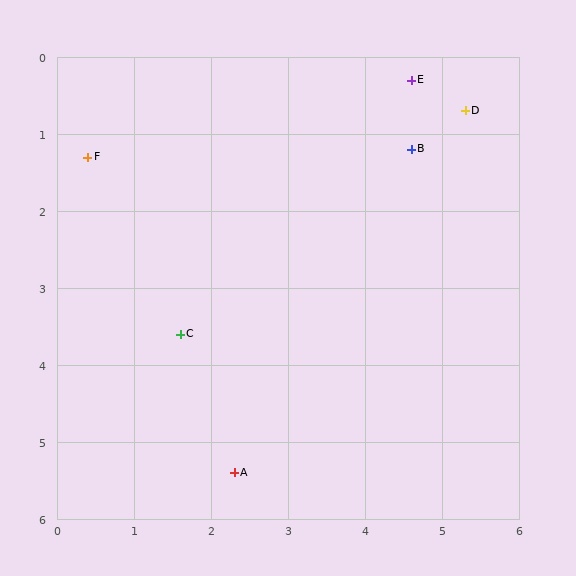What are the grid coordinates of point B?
Point B is at approximately (4.6, 1.2).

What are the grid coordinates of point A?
Point A is at approximately (2.3, 5.4).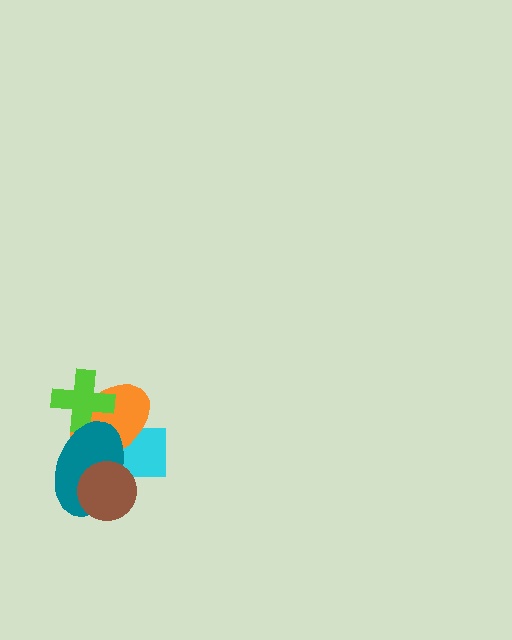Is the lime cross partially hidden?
Yes, it is partially covered by another shape.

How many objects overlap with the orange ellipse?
3 objects overlap with the orange ellipse.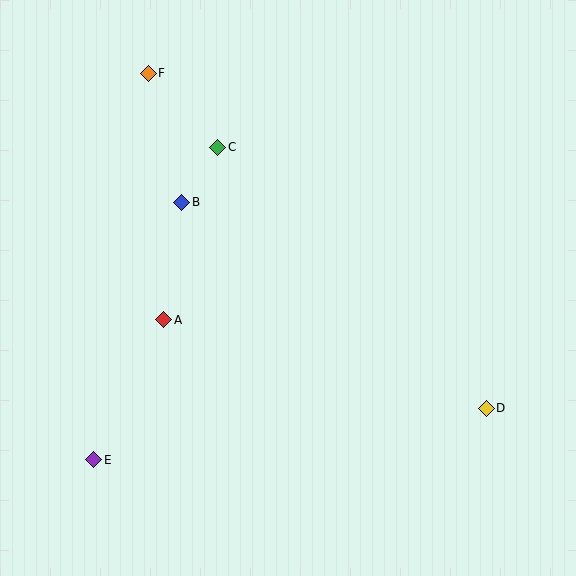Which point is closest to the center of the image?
Point A at (164, 320) is closest to the center.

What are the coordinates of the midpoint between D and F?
The midpoint between D and F is at (317, 241).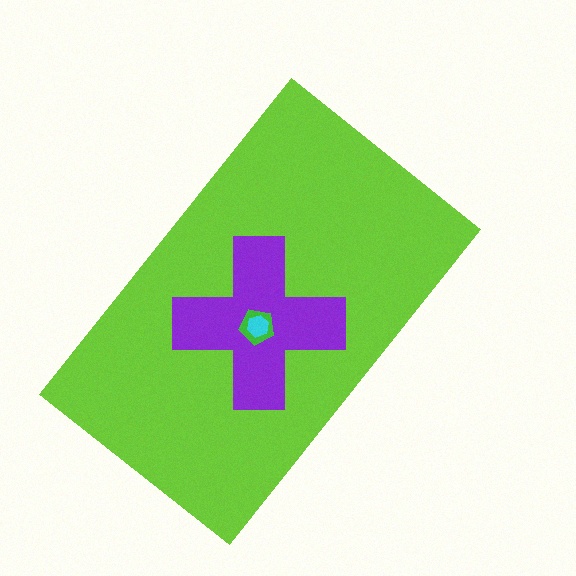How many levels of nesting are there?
4.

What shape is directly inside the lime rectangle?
The purple cross.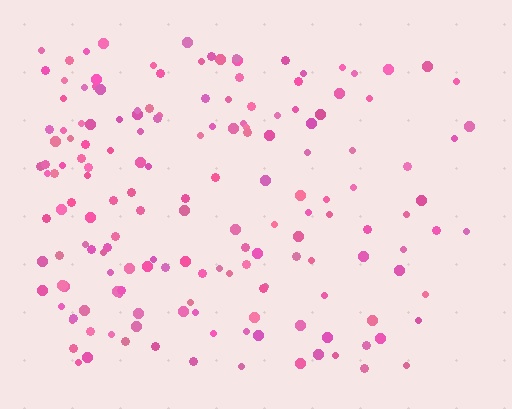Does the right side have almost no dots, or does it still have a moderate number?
Still a moderate number, just noticeably fewer than the left.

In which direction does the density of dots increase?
From right to left, with the left side densest.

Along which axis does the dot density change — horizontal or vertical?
Horizontal.